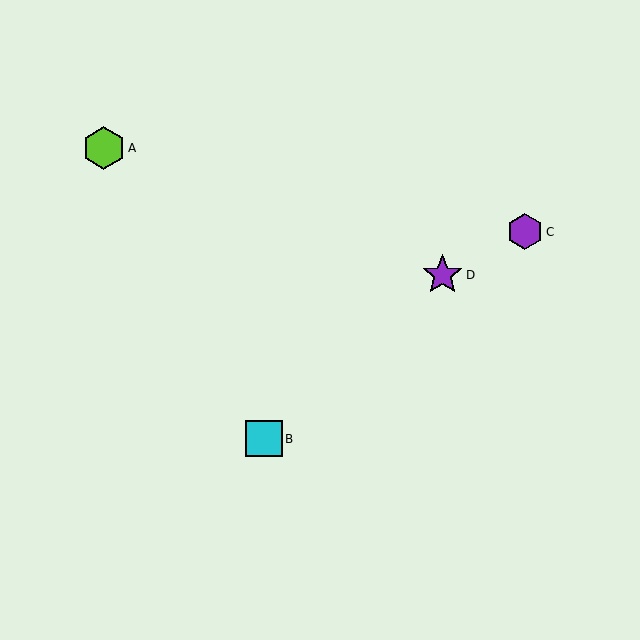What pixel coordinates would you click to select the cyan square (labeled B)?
Click at (264, 439) to select the cyan square B.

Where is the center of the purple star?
The center of the purple star is at (443, 275).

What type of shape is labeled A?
Shape A is a lime hexagon.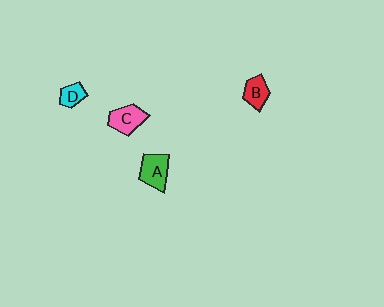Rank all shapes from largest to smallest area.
From largest to smallest: A (green), C (pink), B (red), D (cyan).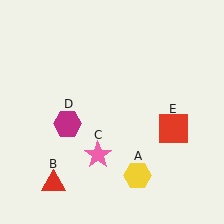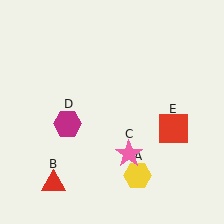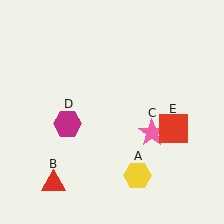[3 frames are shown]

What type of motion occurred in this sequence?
The pink star (object C) rotated counterclockwise around the center of the scene.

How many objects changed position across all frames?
1 object changed position: pink star (object C).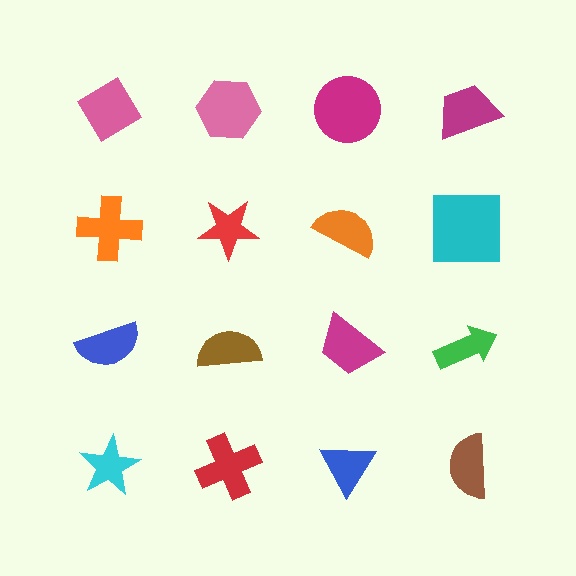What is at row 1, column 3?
A magenta circle.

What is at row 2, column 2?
A red star.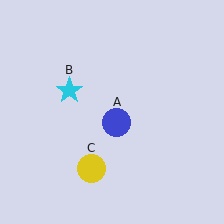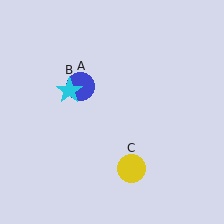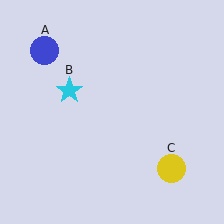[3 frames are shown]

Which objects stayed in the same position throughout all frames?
Cyan star (object B) remained stationary.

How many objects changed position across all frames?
2 objects changed position: blue circle (object A), yellow circle (object C).